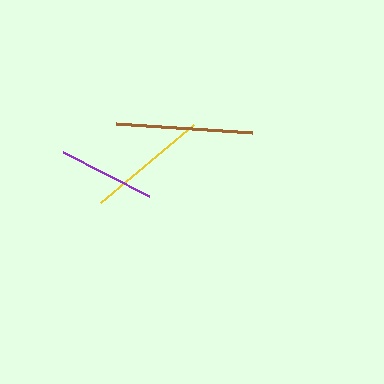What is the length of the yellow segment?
The yellow segment is approximately 121 pixels long.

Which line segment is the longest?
The brown line is the longest at approximately 137 pixels.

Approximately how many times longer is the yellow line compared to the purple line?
The yellow line is approximately 1.2 times the length of the purple line.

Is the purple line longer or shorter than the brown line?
The brown line is longer than the purple line.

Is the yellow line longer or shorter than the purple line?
The yellow line is longer than the purple line.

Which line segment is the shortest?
The purple line is the shortest at approximately 97 pixels.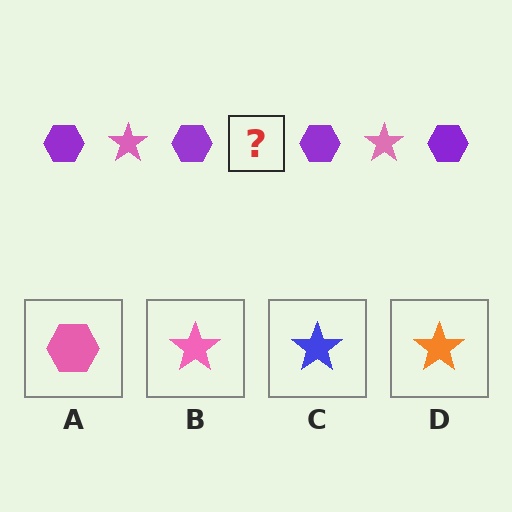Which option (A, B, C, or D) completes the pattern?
B.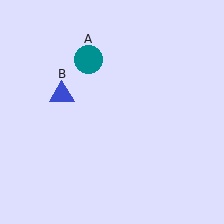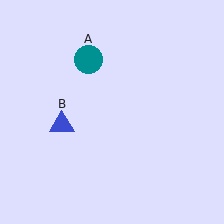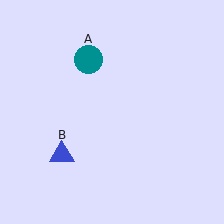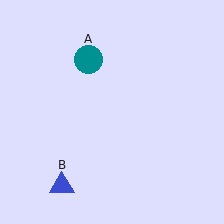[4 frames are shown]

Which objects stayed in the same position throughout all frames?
Teal circle (object A) remained stationary.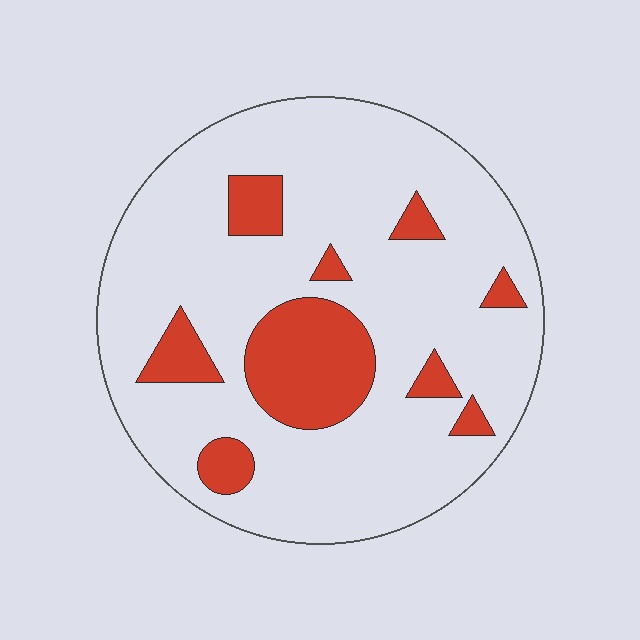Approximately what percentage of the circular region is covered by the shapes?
Approximately 20%.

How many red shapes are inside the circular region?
9.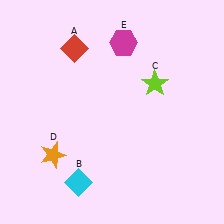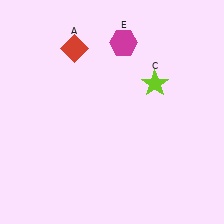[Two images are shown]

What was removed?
The cyan diamond (B), the orange star (D) were removed in Image 2.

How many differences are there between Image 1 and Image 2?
There are 2 differences between the two images.